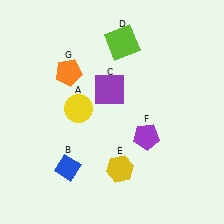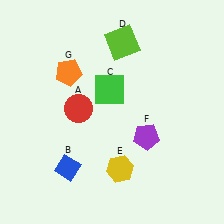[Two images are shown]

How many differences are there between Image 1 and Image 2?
There are 2 differences between the two images.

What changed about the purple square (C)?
In Image 1, C is purple. In Image 2, it changed to green.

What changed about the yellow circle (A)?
In Image 1, A is yellow. In Image 2, it changed to red.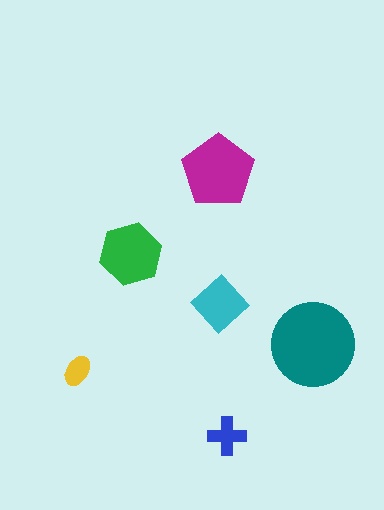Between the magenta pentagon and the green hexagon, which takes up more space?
The magenta pentagon.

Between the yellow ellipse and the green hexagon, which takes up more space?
The green hexagon.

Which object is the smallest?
The yellow ellipse.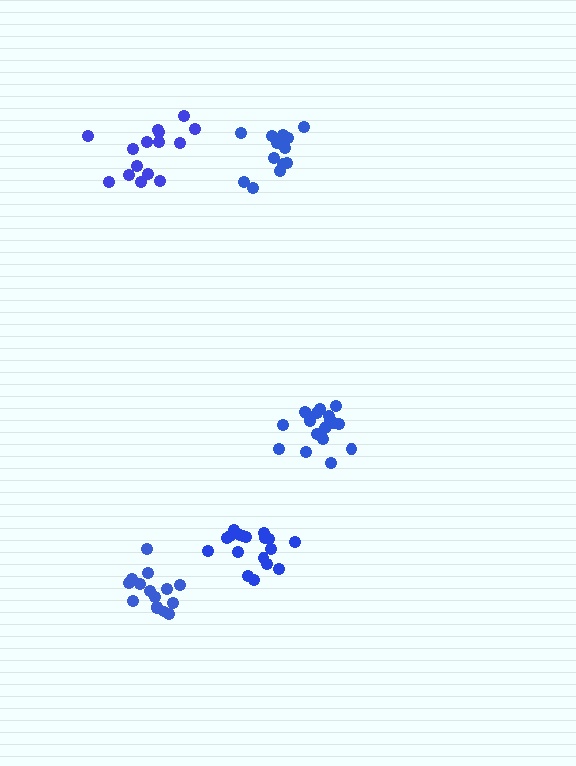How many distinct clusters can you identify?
There are 5 distinct clusters.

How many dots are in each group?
Group 1: 19 dots, Group 2: 15 dots, Group 3: 15 dots, Group 4: 13 dots, Group 5: 18 dots (80 total).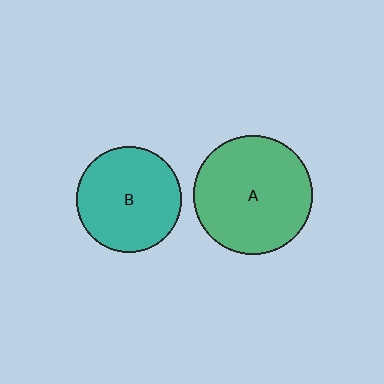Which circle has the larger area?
Circle A (green).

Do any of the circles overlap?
No, none of the circles overlap.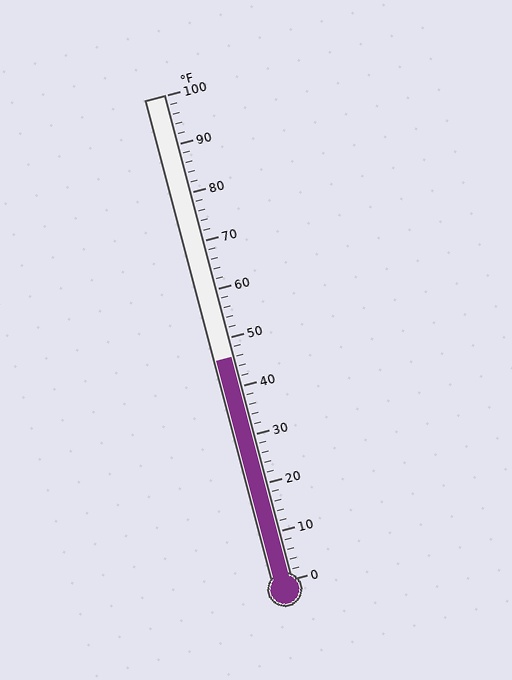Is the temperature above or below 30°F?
The temperature is above 30°F.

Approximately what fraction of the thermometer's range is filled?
The thermometer is filled to approximately 45% of its range.